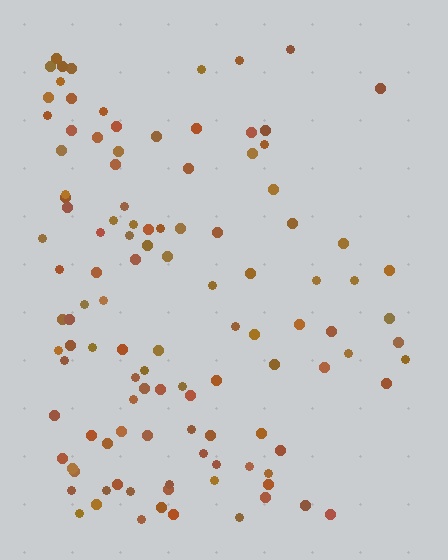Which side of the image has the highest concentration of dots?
The left.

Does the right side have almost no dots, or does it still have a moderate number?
Still a moderate number, just noticeably fewer than the left.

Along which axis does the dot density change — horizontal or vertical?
Horizontal.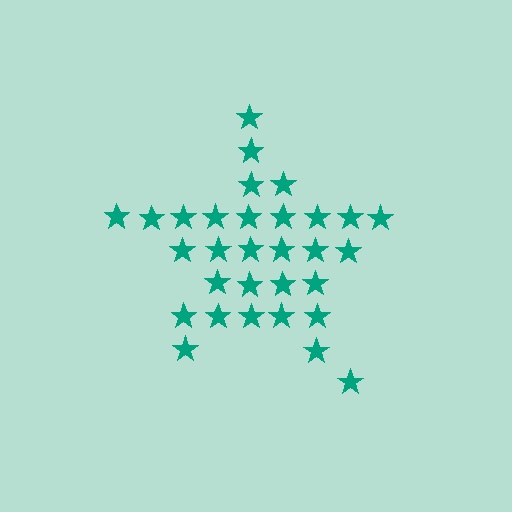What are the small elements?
The small elements are stars.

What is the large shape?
The large shape is a star.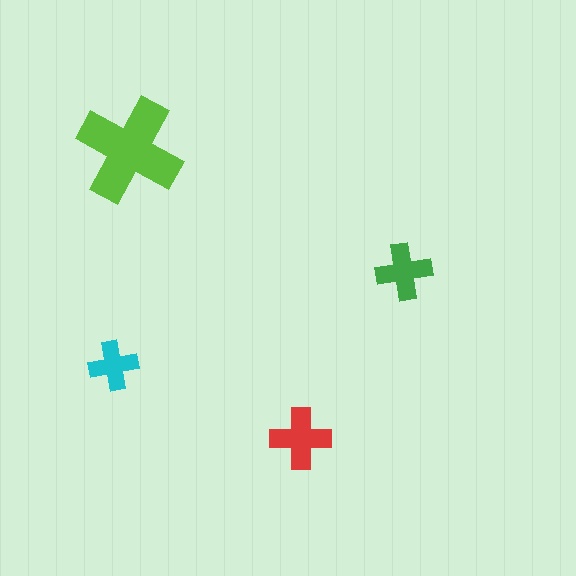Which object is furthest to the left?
The cyan cross is leftmost.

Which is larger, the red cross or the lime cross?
The lime one.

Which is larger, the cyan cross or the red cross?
The red one.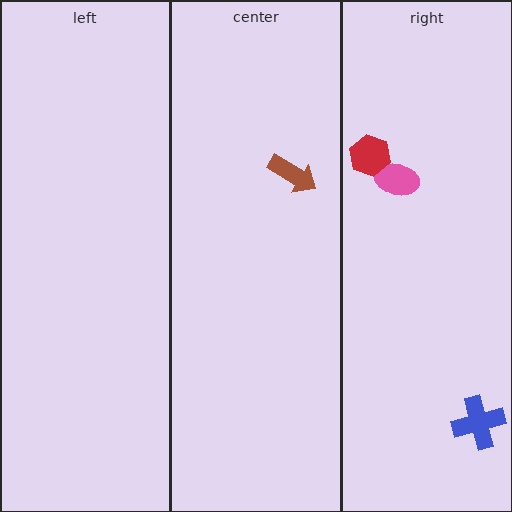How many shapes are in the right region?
3.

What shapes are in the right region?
The pink ellipse, the blue cross, the red hexagon.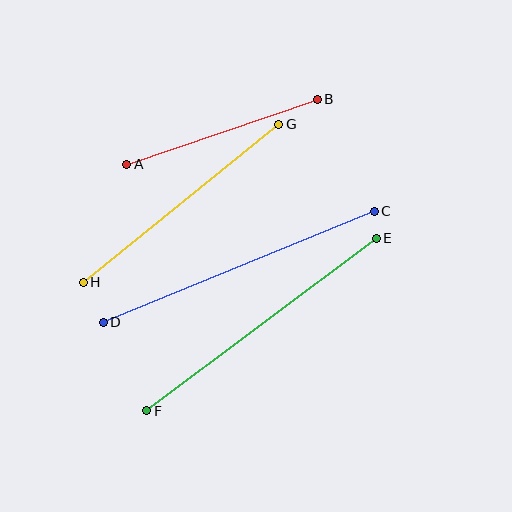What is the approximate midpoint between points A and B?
The midpoint is at approximately (222, 132) pixels.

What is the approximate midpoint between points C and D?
The midpoint is at approximately (239, 267) pixels.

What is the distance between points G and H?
The distance is approximately 251 pixels.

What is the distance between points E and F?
The distance is approximately 287 pixels.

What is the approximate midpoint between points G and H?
The midpoint is at approximately (181, 203) pixels.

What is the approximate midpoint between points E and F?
The midpoint is at approximately (262, 324) pixels.